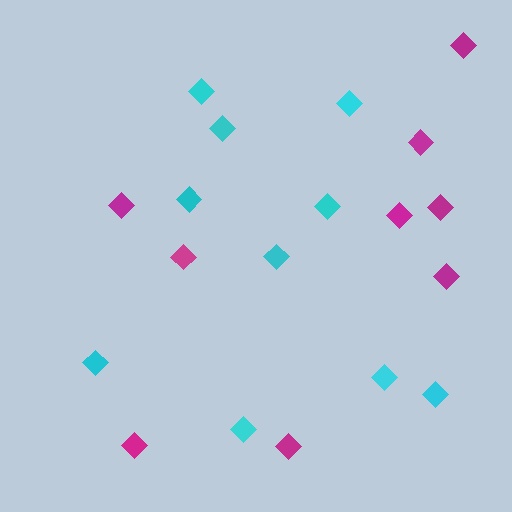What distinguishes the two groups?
There are 2 groups: one group of magenta diamonds (9) and one group of cyan diamonds (10).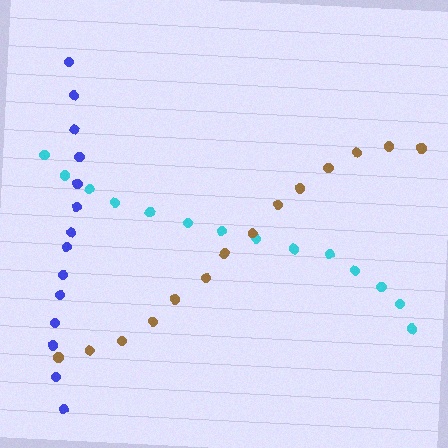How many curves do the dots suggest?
There are 3 distinct paths.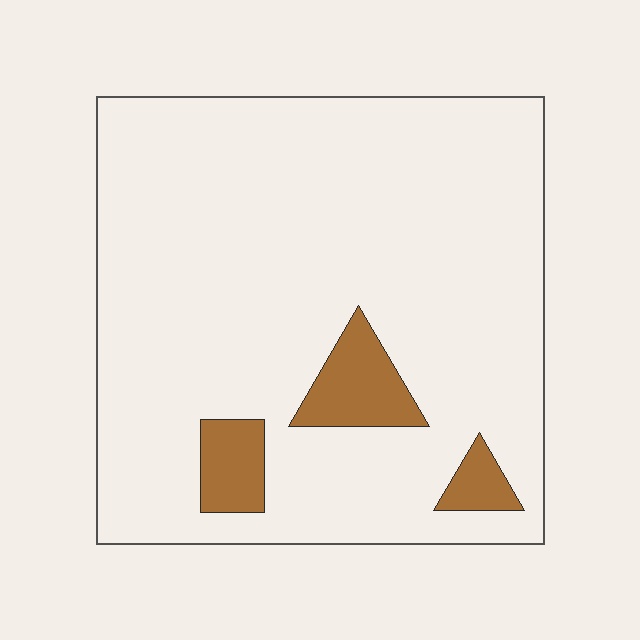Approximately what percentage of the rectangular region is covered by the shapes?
Approximately 10%.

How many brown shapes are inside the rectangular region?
3.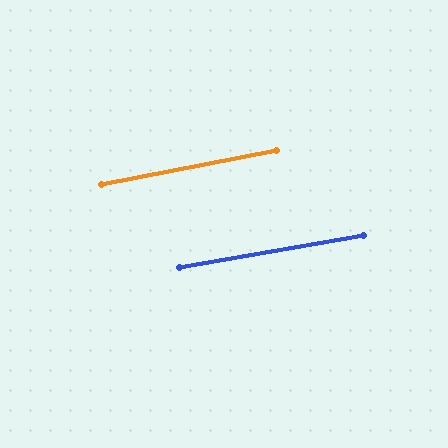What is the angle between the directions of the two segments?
Approximately 1 degree.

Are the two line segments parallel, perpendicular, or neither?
Parallel — their directions differ by only 1.0°.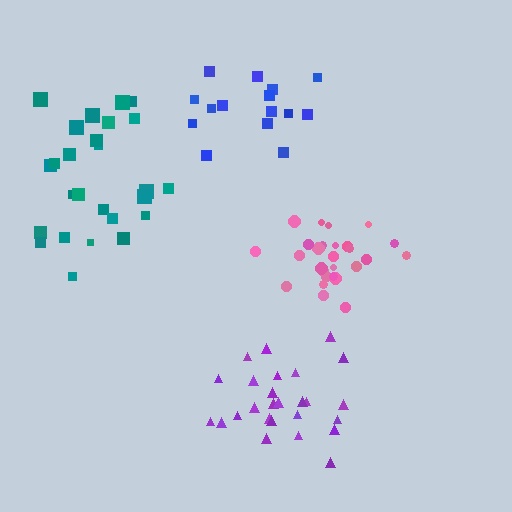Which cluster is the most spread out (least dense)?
Blue.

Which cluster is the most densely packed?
Pink.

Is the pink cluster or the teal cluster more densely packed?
Pink.